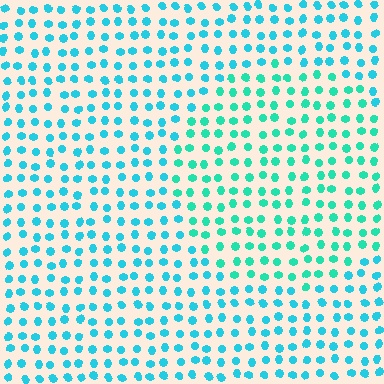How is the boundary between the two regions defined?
The boundary is defined purely by a slight shift in hue (about 24 degrees). Spacing, size, and orientation are identical on both sides.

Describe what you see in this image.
The image is filled with small cyan elements in a uniform arrangement. A circle-shaped region is visible where the elements are tinted to a slightly different hue, forming a subtle color boundary.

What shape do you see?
I see a circle.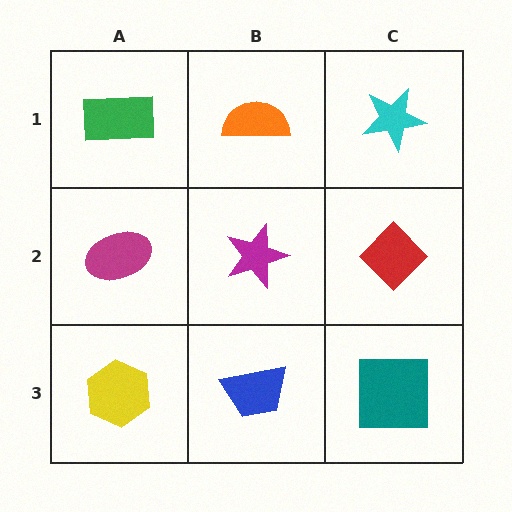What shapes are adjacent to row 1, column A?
A magenta ellipse (row 2, column A), an orange semicircle (row 1, column B).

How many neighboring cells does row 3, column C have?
2.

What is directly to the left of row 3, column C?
A blue trapezoid.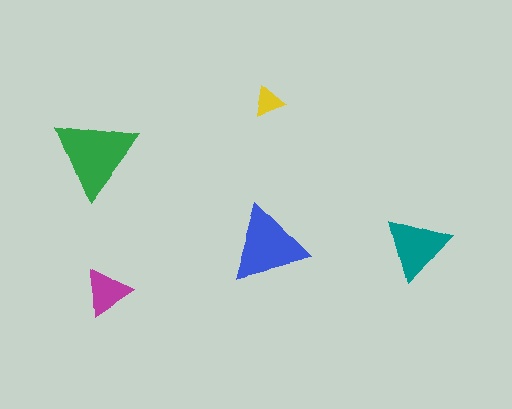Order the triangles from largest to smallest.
the green one, the blue one, the teal one, the magenta one, the yellow one.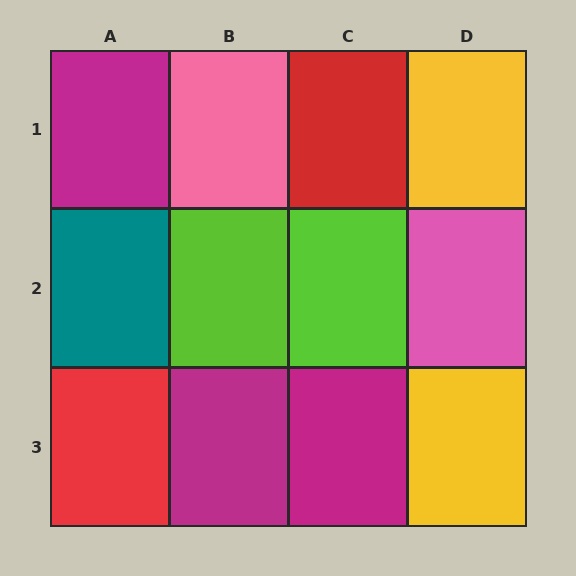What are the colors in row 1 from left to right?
Magenta, pink, red, yellow.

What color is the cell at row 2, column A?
Teal.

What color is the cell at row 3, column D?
Yellow.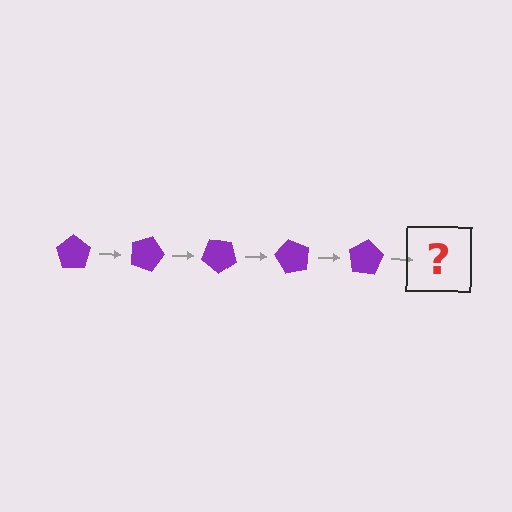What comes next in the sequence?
The next element should be a purple pentagon rotated 100 degrees.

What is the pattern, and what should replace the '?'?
The pattern is that the pentagon rotates 20 degrees each step. The '?' should be a purple pentagon rotated 100 degrees.